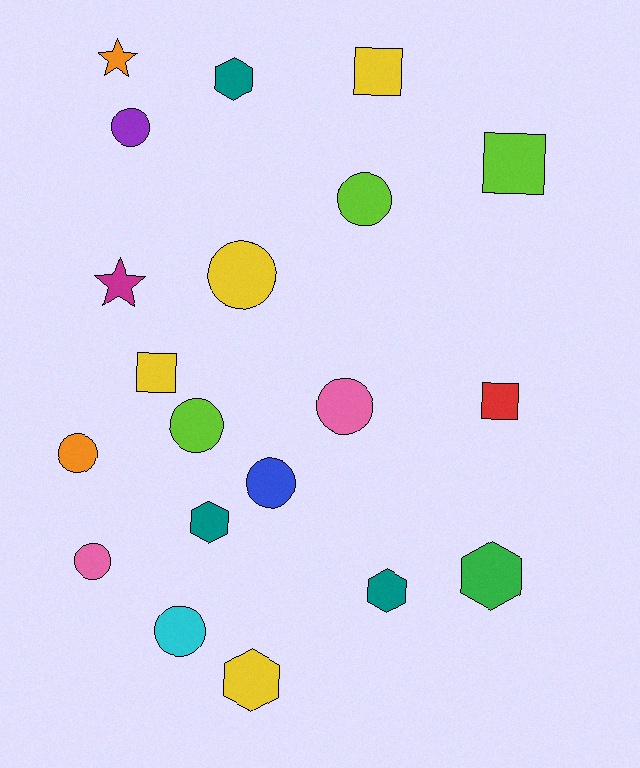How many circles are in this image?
There are 9 circles.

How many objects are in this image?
There are 20 objects.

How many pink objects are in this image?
There are 2 pink objects.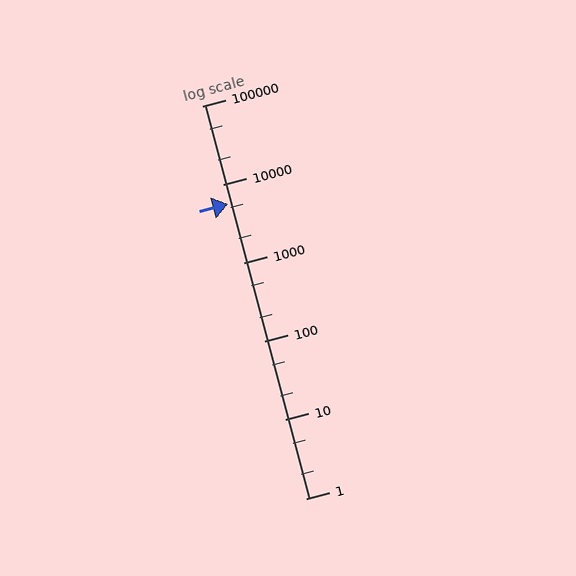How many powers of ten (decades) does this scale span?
The scale spans 5 decades, from 1 to 100000.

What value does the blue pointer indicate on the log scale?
The pointer indicates approximately 5700.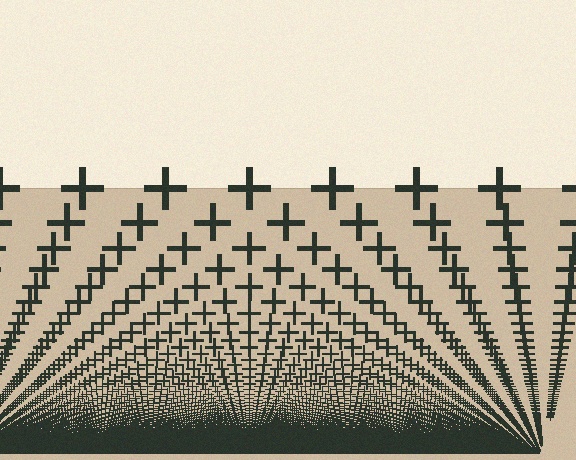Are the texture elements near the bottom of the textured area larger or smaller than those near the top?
Smaller. The gradient is inverted — elements near the bottom are smaller and denser.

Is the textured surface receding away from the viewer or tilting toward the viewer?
The surface appears to tilt toward the viewer. Texture elements get larger and sparser toward the top.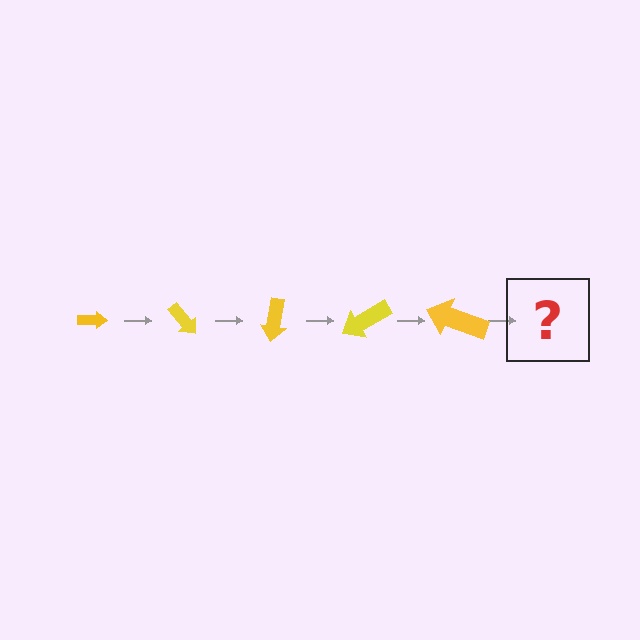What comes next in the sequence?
The next element should be an arrow, larger than the previous one and rotated 250 degrees from the start.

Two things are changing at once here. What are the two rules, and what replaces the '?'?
The two rules are that the arrow grows larger each step and it rotates 50 degrees each step. The '?' should be an arrow, larger than the previous one and rotated 250 degrees from the start.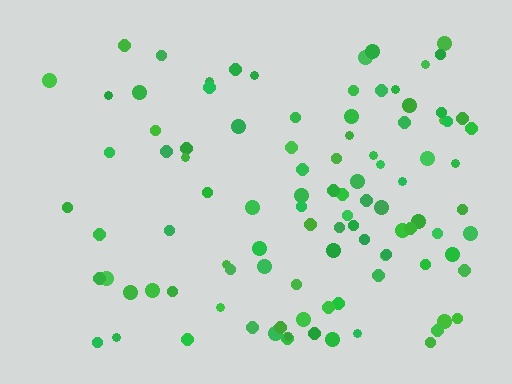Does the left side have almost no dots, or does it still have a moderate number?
Still a moderate number, just noticeably fewer than the right.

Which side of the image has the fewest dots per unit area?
The left.